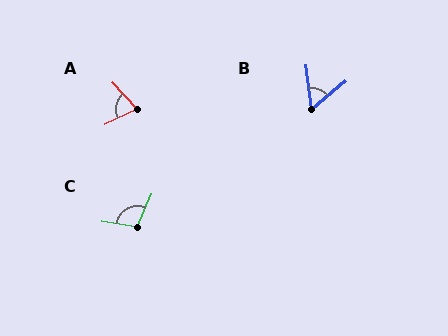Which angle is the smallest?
B, at approximately 57 degrees.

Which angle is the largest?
C, at approximately 105 degrees.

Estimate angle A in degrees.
Approximately 73 degrees.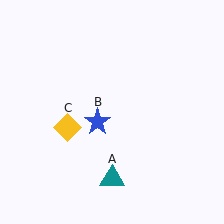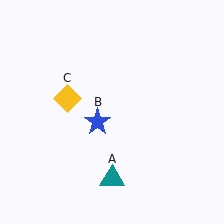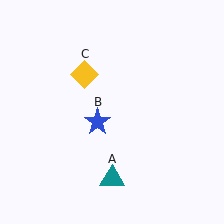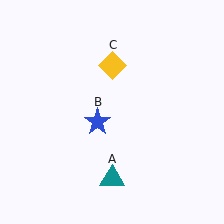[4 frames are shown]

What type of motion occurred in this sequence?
The yellow diamond (object C) rotated clockwise around the center of the scene.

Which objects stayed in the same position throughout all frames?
Teal triangle (object A) and blue star (object B) remained stationary.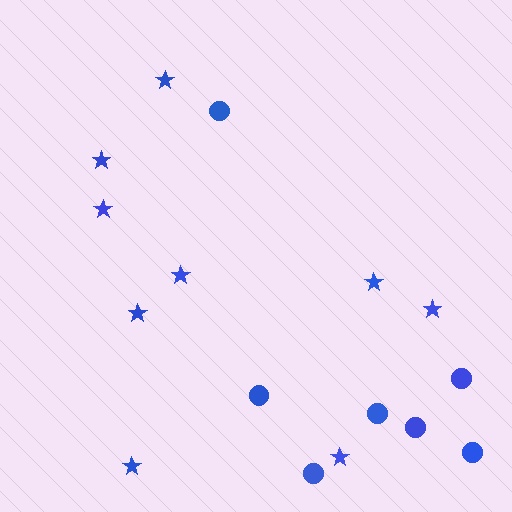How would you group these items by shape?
There are 2 groups: one group of circles (7) and one group of stars (9).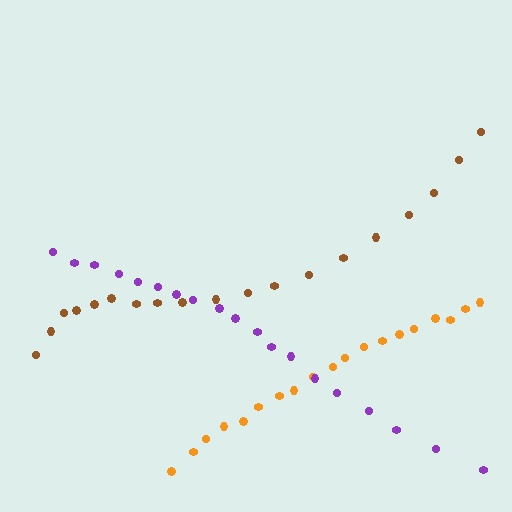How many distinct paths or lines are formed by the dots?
There are 3 distinct paths.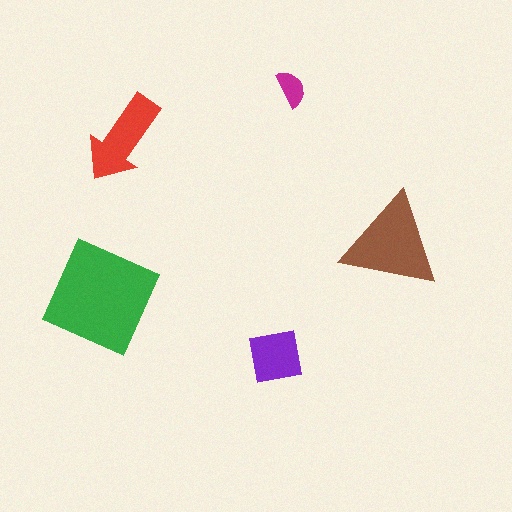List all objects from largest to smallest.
The green square, the brown triangle, the red arrow, the purple square, the magenta semicircle.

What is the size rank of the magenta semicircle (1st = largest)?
5th.